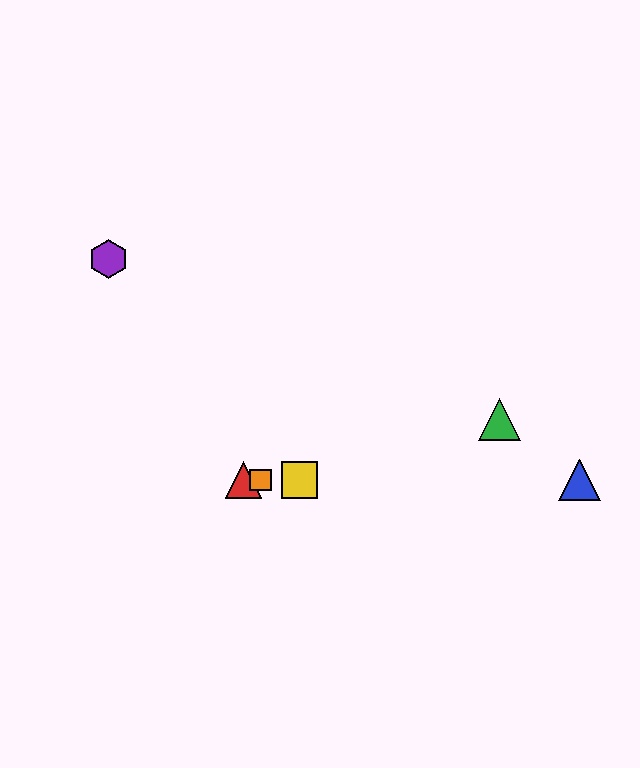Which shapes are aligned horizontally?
The red triangle, the blue triangle, the yellow square, the orange square are aligned horizontally.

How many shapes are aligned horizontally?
4 shapes (the red triangle, the blue triangle, the yellow square, the orange square) are aligned horizontally.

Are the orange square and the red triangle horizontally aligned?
Yes, both are at y≈480.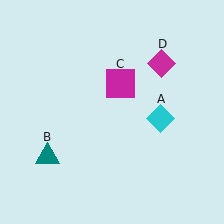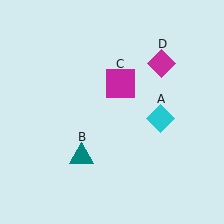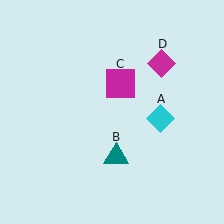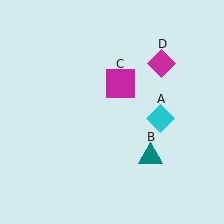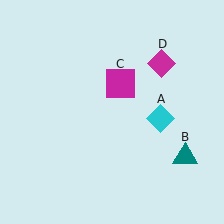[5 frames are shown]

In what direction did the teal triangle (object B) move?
The teal triangle (object B) moved right.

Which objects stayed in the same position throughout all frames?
Cyan diamond (object A) and magenta square (object C) and magenta diamond (object D) remained stationary.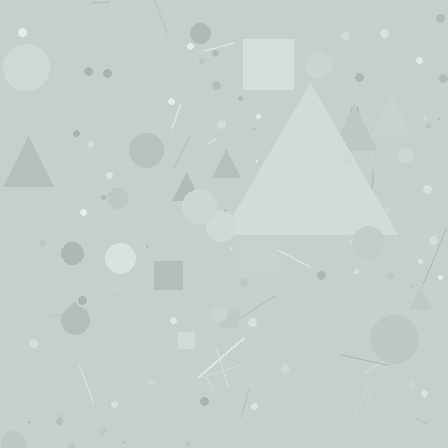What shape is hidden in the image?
A triangle is hidden in the image.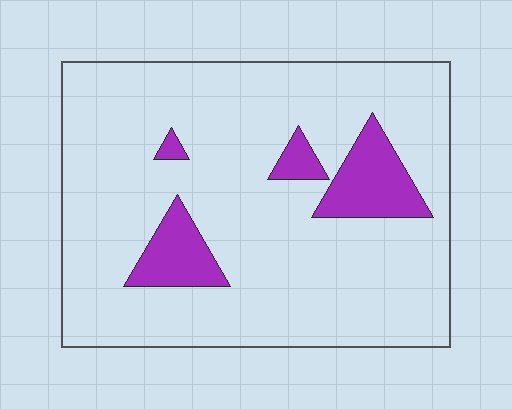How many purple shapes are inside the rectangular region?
4.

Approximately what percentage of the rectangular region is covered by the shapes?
Approximately 15%.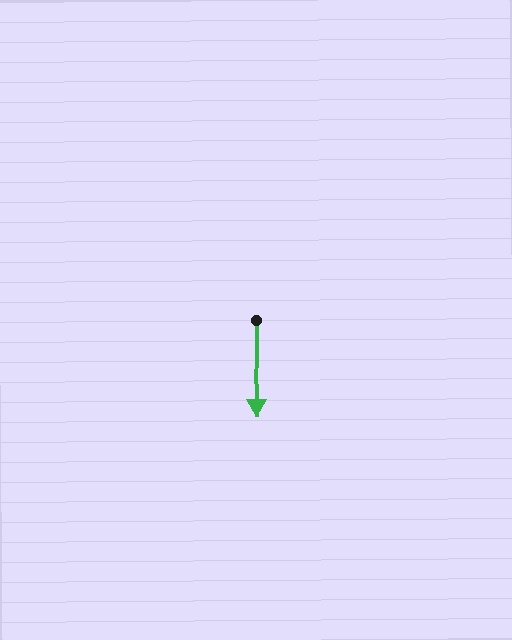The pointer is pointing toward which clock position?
Roughly 6 o'clock.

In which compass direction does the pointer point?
South.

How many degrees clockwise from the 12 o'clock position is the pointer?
Approximately 180 degrees.